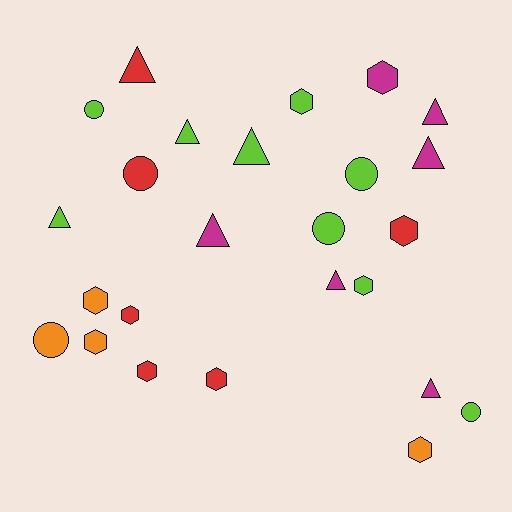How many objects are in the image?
There are 25 objects.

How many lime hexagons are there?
There are 2 lime hexagons.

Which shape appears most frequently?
Hexagon, with 10 objects.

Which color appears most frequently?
Lime, with 9 objects.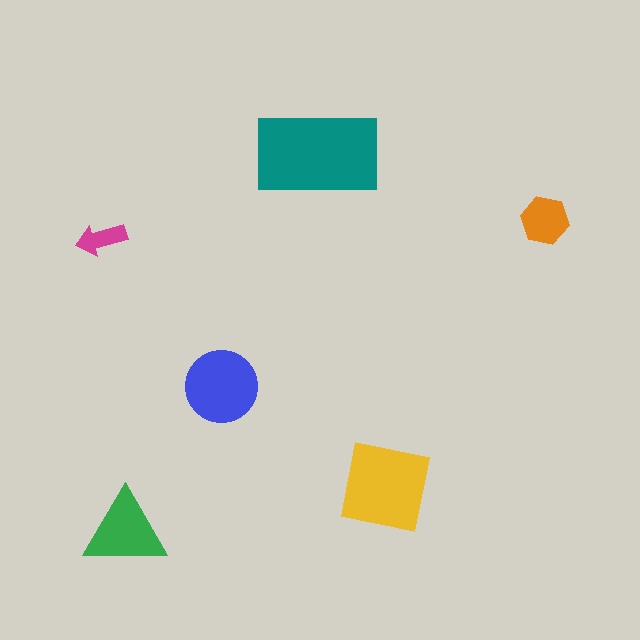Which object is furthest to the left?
The magenta arrow is leftmost.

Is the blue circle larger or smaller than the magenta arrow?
Larger.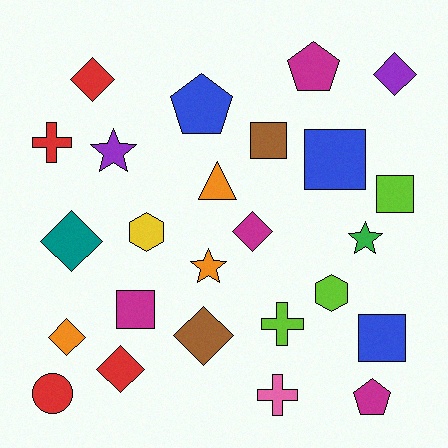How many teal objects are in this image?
There is 1 teal object.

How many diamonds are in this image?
There are 7 diamonds.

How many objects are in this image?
There are 25 objects.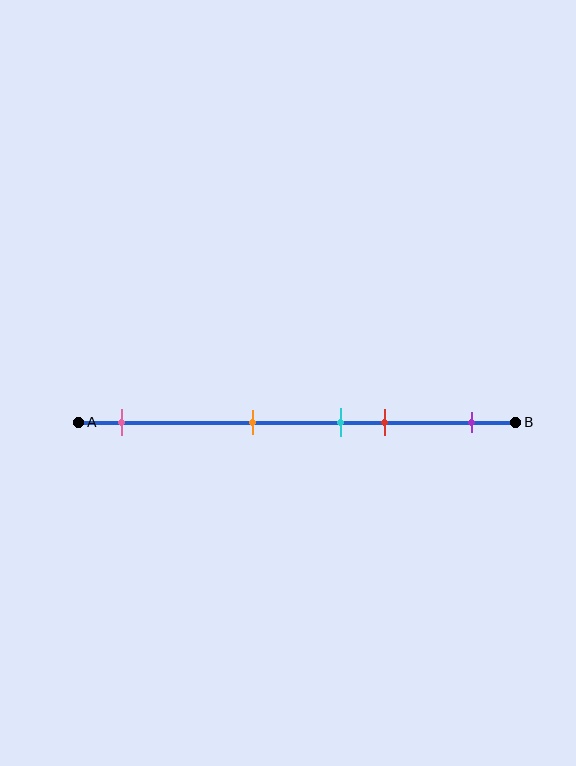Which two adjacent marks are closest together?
The cyan and red marks are the closest adjacent pair.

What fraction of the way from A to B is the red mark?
The red mark is approximately 70% (0.7) of the way from A to B.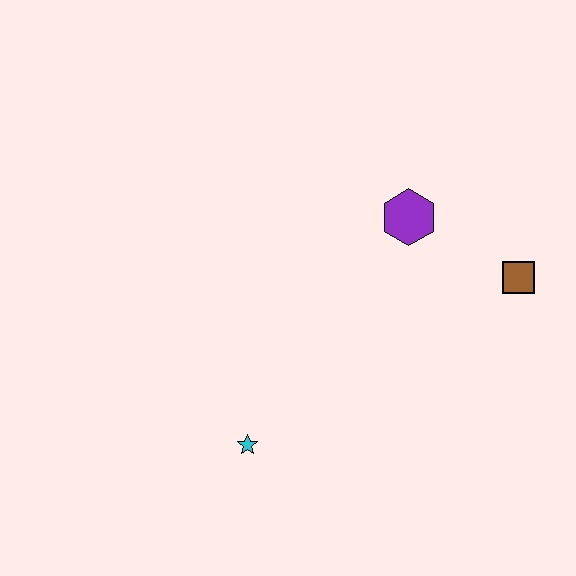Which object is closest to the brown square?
The purple hexagon is closest to the brown square.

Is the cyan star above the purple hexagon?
No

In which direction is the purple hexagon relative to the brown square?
The purple hexagon is to the left of the brown square.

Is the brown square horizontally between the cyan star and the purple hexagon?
No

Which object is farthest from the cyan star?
The brown square is farthest from the cyan star.